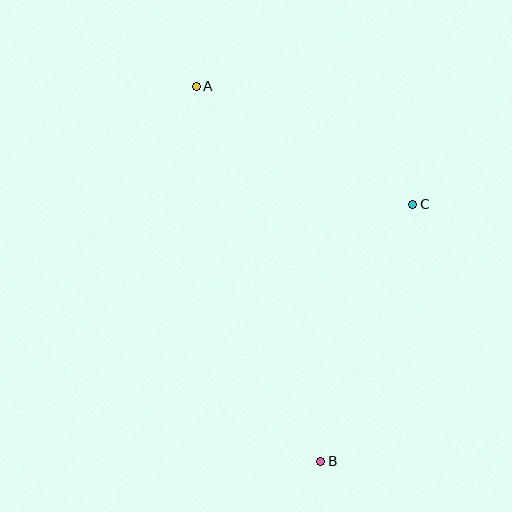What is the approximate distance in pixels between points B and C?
The distance between B and C is approximately 273 pixels.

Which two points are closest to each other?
Points A and C are closest to each other.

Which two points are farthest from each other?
Points A and B are farthest from each other.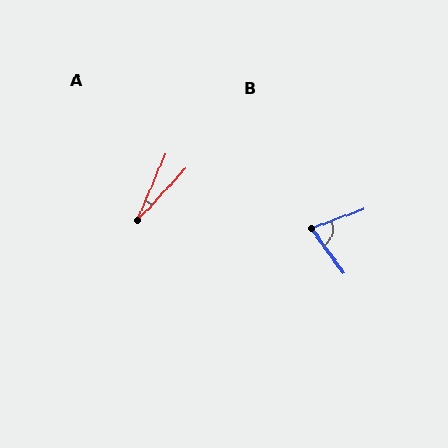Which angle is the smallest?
A, at approximately 19 degrees.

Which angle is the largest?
B, at approximately 74 degrees.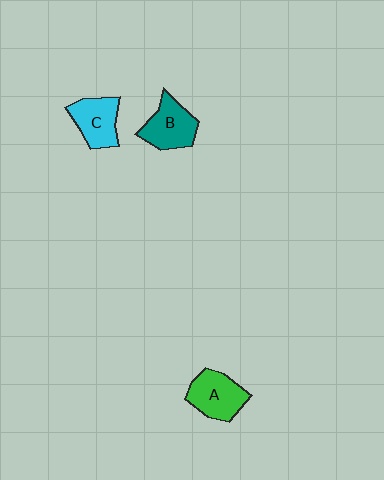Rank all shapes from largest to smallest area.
From largest to smallest: A (green), B (teal), C (cyan).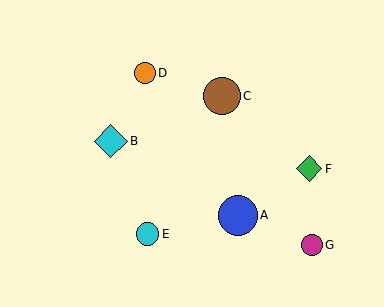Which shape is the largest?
The blue circle (labeled A) is the largest.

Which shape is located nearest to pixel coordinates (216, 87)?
The brown circle (labeled C) at (222, 96) is nearest to that location.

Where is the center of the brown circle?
The center of the brown circle is at (222, 96).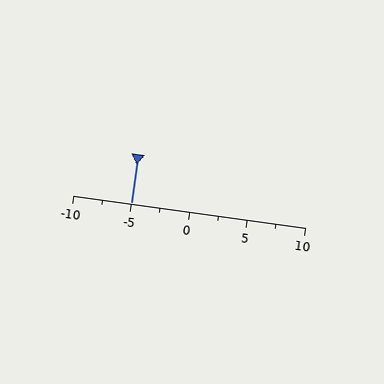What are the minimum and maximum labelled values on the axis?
The axis runs from -10 to 10.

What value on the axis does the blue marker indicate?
The marker indicates approximately -5.